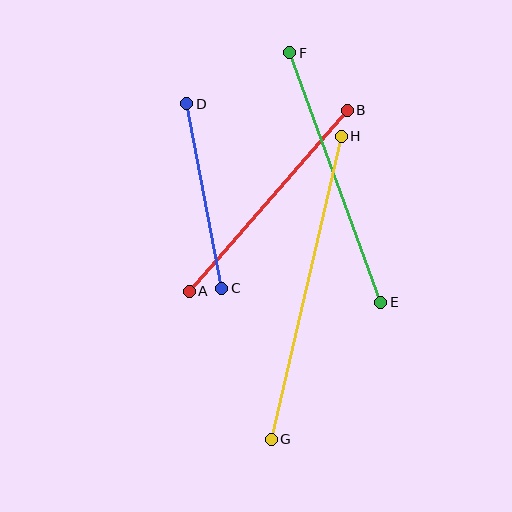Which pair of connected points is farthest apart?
Points G and H are farthest apart.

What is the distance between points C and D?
The distance is approximately 188 pixels.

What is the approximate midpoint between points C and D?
The midpoint is at approximately (204, 196) pixels.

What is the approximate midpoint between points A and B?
The midpoint is at approximately (268, 201) pixels.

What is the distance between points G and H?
The distance is approximately 311 pixels.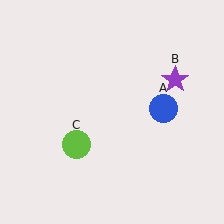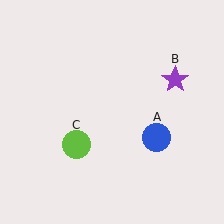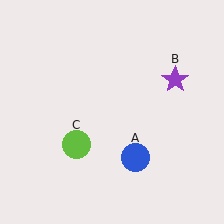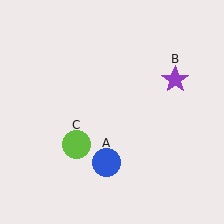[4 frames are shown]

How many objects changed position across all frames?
1 object changed position: blue circle (object A).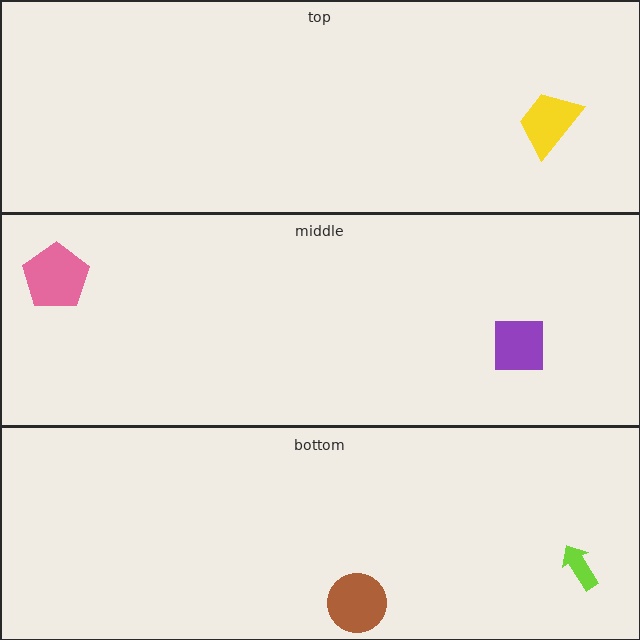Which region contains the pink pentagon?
The middle region.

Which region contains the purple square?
The middle region.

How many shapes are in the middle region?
2.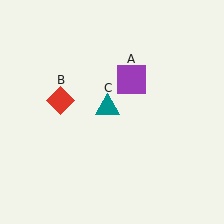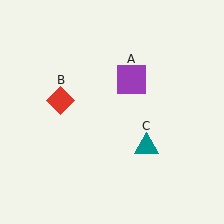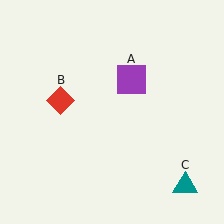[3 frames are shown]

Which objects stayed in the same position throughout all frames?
Purple square (object A) and red diamond (object B) remained stationary.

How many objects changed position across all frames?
1 object changed position: teal triangle (object C).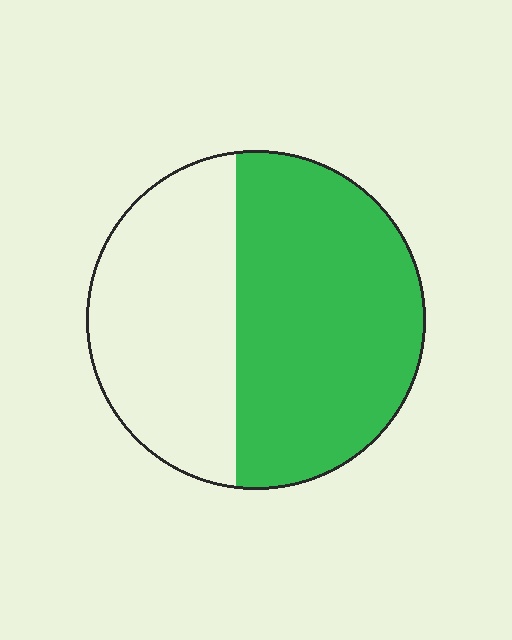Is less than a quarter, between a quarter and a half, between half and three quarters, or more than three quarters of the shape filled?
Between half and three quarters.